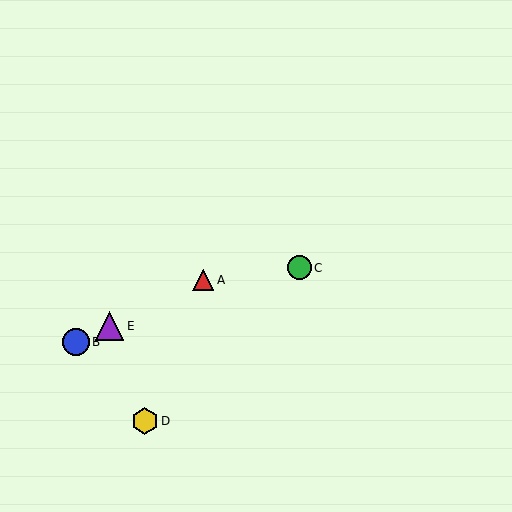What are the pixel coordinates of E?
Object E is at (110, 326).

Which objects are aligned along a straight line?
Objects A, B, E are aligned along a straight line.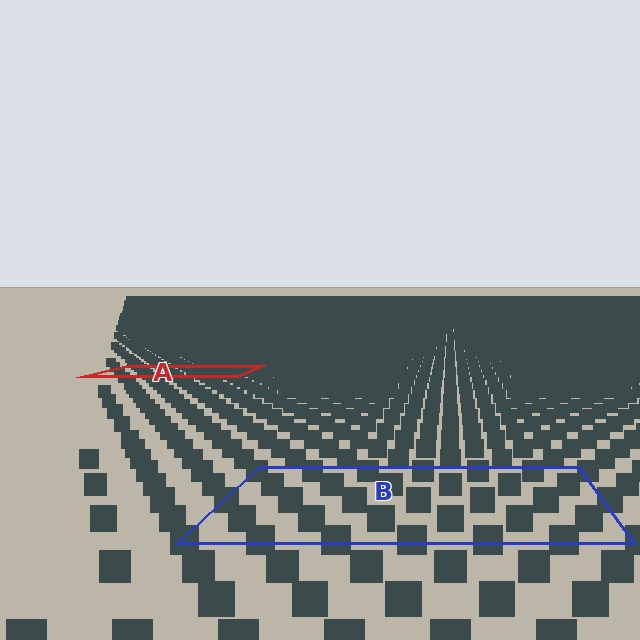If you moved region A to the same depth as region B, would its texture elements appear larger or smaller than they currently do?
They would appear larger. At a closer depth, the same texture elements are projected at a bigger on-screen size.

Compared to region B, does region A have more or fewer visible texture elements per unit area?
Region A has more texture elements per unit area — they are packed more densely because it is farther away.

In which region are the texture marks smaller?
The texture marks are smaller in region A, because it is farther away.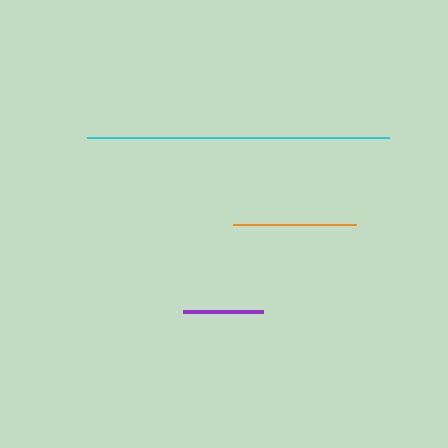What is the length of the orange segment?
The orange segment is approximately 123 pixels long.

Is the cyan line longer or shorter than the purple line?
The cyan line is longer than the purple line.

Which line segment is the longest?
The cyan line is the longest at approximately 302 pixels.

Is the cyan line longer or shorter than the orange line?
The cyan line is longer than the orange line.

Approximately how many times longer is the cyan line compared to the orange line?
The cyan line is approximately 2.5 times the length of the orange line.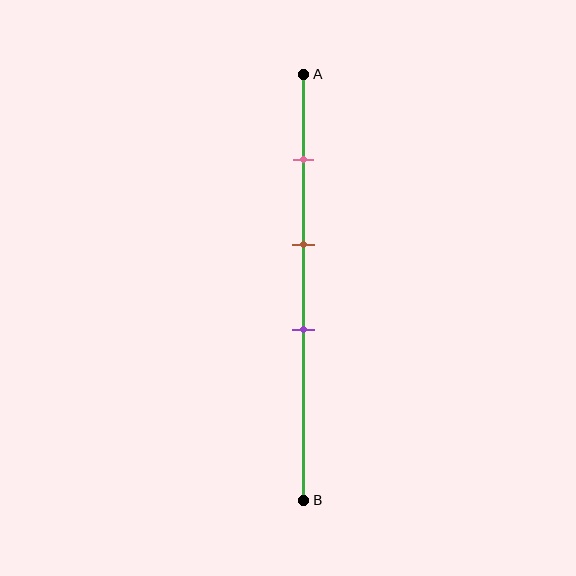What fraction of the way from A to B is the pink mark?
The pink mark is approximately 20% (0.2) of the way from A to B.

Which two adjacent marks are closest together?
The brown and purple marks are the closest adjacent pair.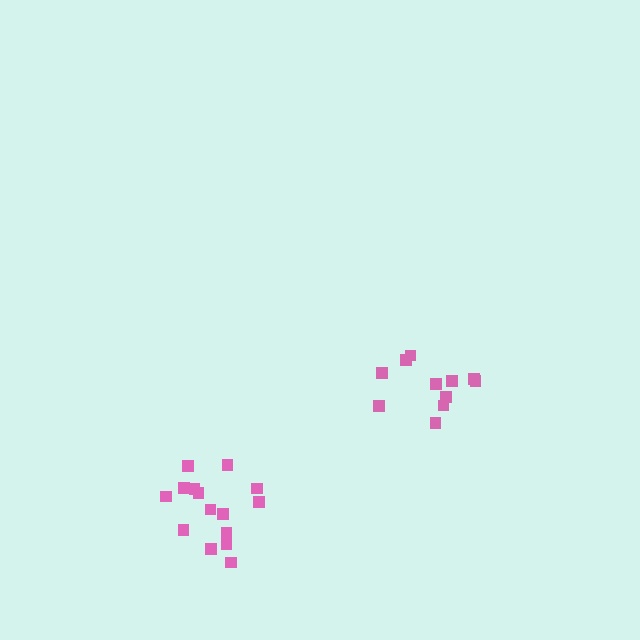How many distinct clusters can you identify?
There are 2 distinct clusters.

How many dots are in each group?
Group 1: 15 dots, Group 2: 11 dots (26 total).